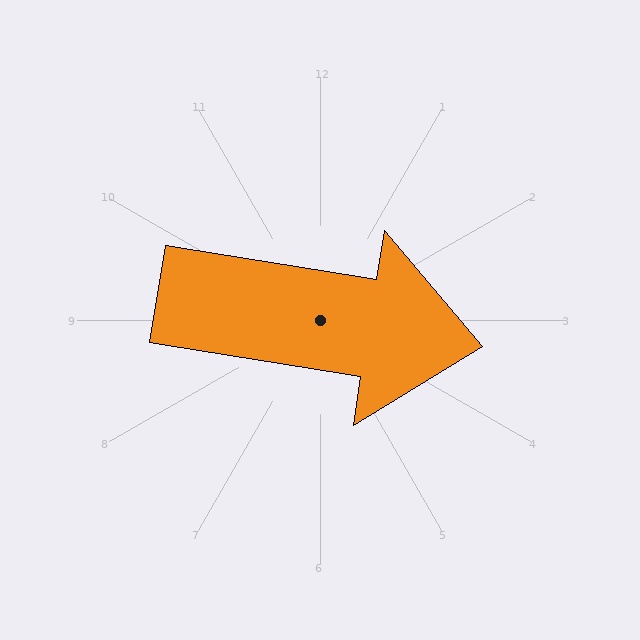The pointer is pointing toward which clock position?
Roughly 3 o'clock.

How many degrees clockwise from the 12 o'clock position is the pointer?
Approximately 99 degrees.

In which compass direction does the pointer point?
East.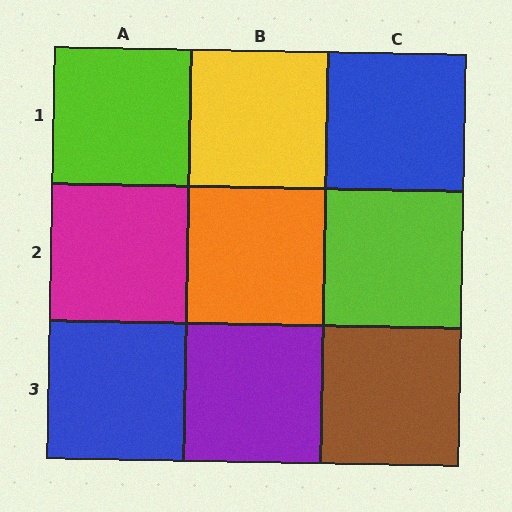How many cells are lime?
2 cells are lime.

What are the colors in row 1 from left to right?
Lime, yellow, blue.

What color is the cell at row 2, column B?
Orange.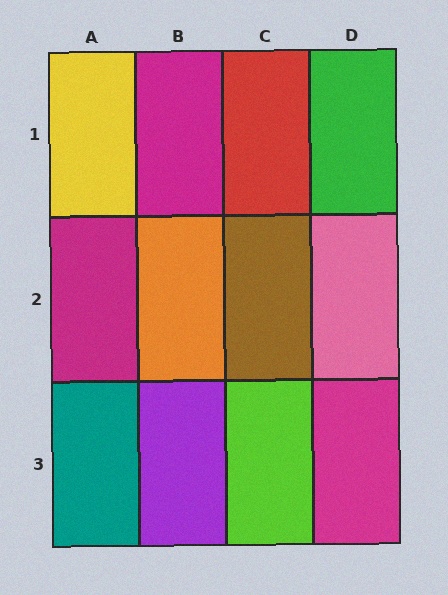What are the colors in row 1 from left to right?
Yellow, magenta, red, green.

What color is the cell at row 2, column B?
Orange.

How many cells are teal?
1 cell is teal.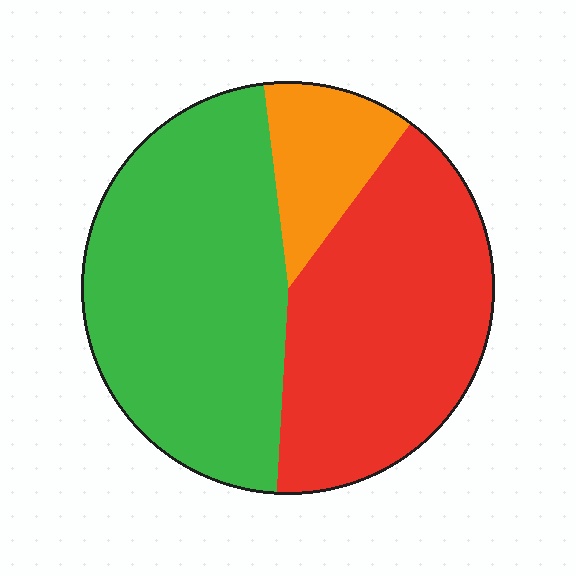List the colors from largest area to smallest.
From largest to smallest: green, red, orange.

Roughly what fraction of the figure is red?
Red covers about 40% of the figure.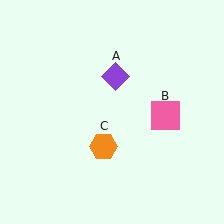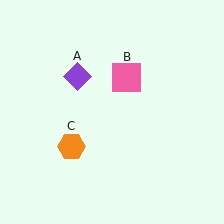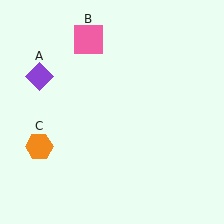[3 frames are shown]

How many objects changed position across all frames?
3 objects changed position: purple diamond (object A), pink square (object B), orange hexagon (object C).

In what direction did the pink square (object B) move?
The pink square (object B) moved up and to the left.